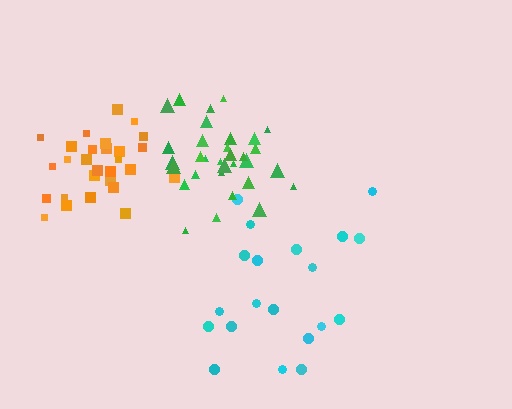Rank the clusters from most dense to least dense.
green, orange, cyan.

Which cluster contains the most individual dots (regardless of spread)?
Green (33).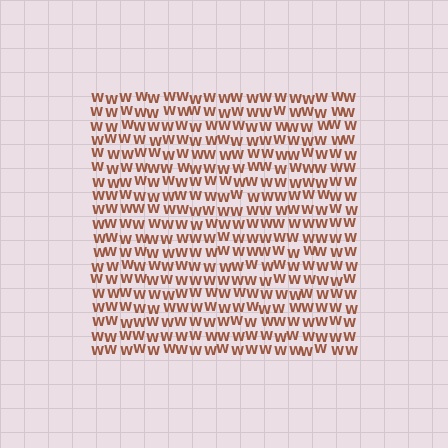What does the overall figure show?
The overall figure shows a square.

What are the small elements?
The small elements are letter W's.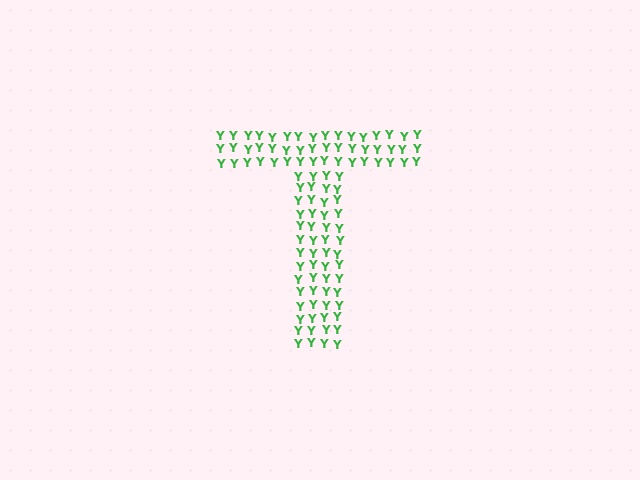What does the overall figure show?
The overall figure shows the letter T.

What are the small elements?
The small elements are letter Y's.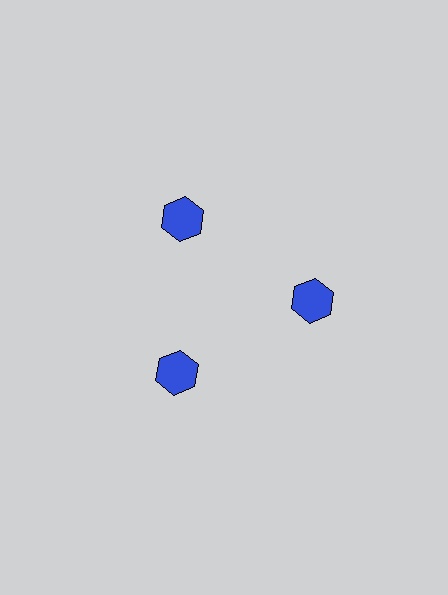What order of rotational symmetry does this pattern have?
This pattern has 3-fold rotational symmetry.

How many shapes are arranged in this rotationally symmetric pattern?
There are 3 shapes, arranged in 3 groups of 1.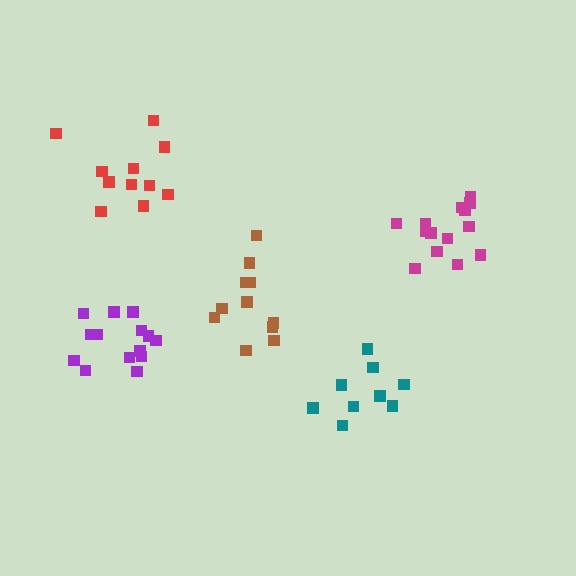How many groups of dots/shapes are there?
There are 5 groups.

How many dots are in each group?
Group 1: 14 dots, Group 2: 9 dots, Group 3: 11 dots, Group 4: 14 dots, Group 5: 11 dots (59 total).